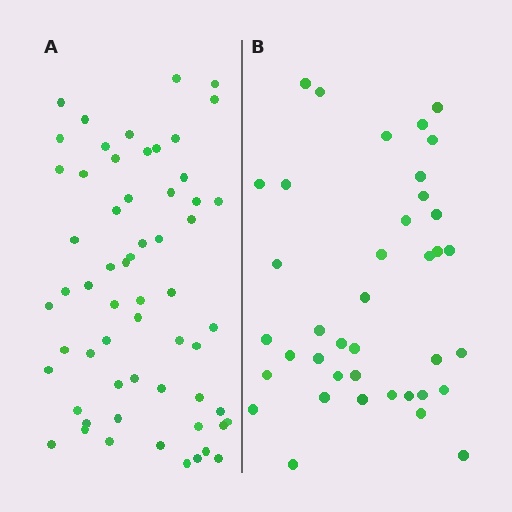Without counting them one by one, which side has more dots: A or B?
Region A (the left region) has more dots.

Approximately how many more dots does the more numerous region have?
Region A has approximately 20 more dots than region B.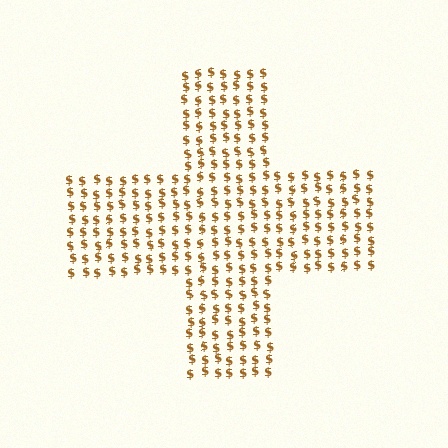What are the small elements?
The small elements are dollar signs.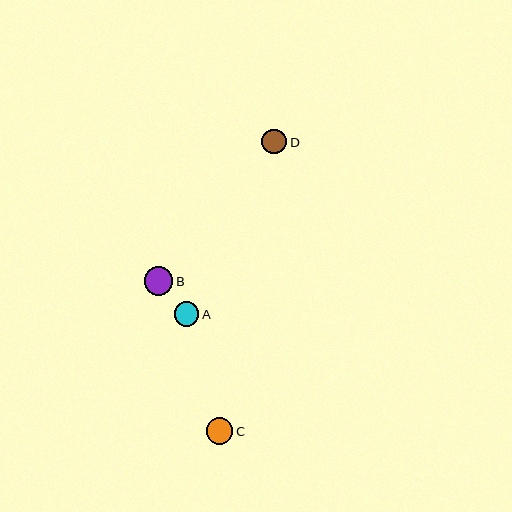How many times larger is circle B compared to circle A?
Circle B is approximately 1.2 times the size of circle A.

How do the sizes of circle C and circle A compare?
Circle C and circle A are approximately the same size.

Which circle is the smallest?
Circle A is the smallest with a size of approximately 24 pixels.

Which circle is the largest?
Circle B is the largest with a size of approximately 28 pixels.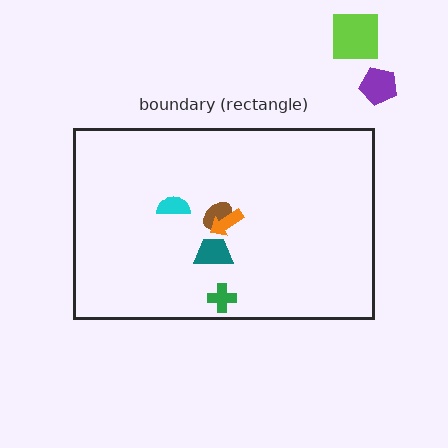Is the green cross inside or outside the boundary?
Inside.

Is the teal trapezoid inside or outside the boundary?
Inside.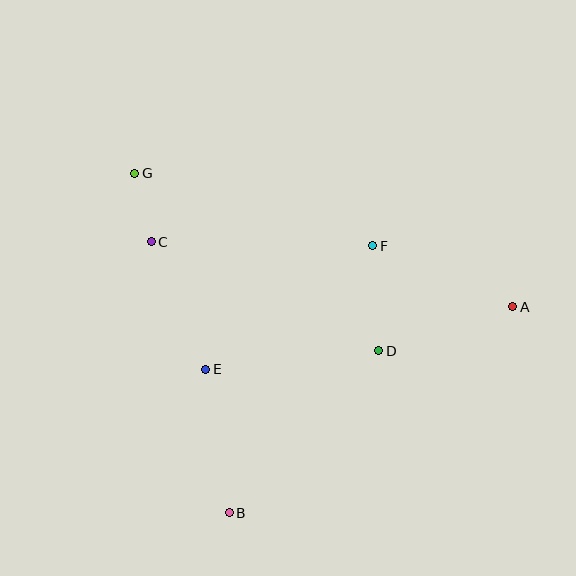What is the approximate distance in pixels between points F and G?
The distance between F and G is approximately 249 pixels.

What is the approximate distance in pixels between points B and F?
The distance between B and F is approximately 303 pixels.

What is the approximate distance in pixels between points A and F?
The distance between A and F is approximately 153 pixels.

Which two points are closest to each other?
Points C and G are closest to each other.